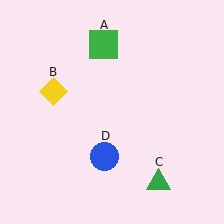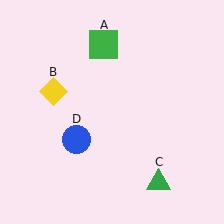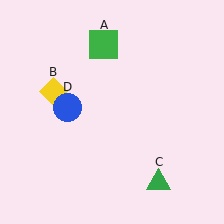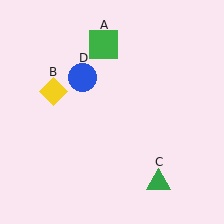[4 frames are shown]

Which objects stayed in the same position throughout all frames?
Green square (object A) and yellow diamond (object B) and green triangle (object C) remained stationary.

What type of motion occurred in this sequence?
The blue circle (object D) rotated clockwise around the center of the scene.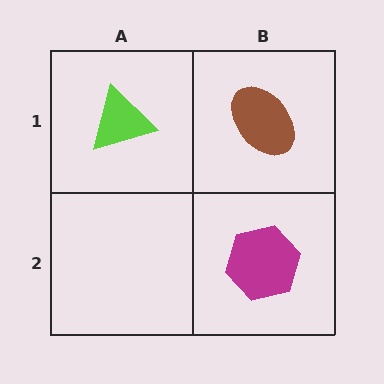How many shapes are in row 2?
1 shape.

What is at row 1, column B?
A brown ellipse.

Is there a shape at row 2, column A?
No, that cell is empty.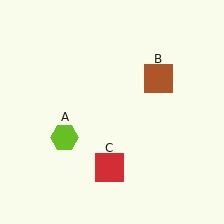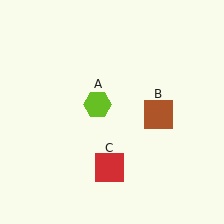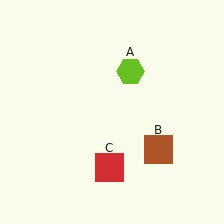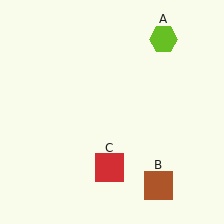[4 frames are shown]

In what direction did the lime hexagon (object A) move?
The lime hexagon (object A) moved up and to the right.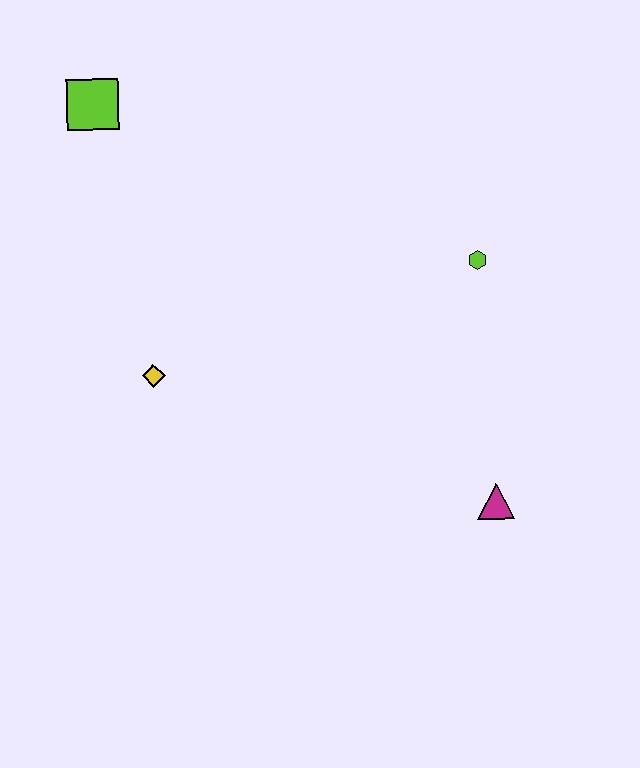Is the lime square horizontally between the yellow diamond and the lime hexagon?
No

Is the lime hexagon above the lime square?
No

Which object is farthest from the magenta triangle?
The lime square is farthest from the magenta triangle.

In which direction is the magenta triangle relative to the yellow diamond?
The magenta triangle is to the right of the yellow diamond.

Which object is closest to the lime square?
The yellow diamond is closest to the lime square.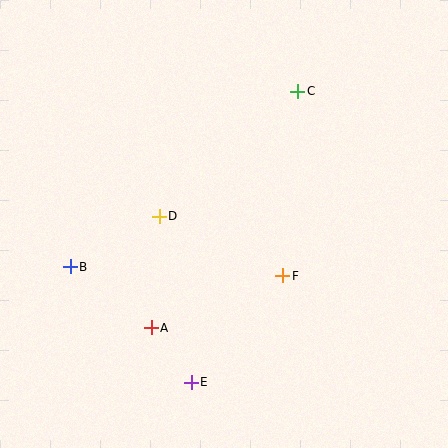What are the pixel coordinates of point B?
Point B is at (70, 267).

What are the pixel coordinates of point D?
Point D is at (159, 216).